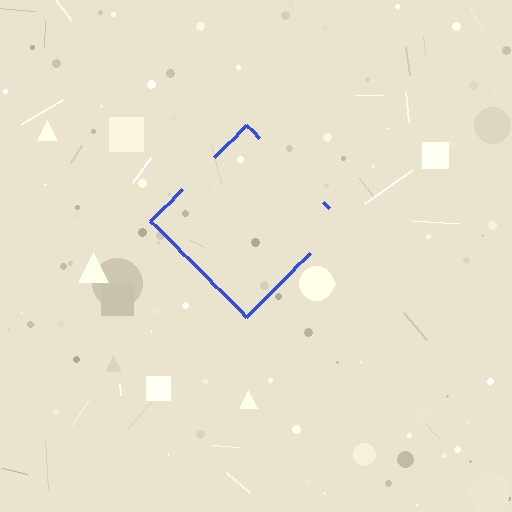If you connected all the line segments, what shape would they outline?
They would outline a diamond.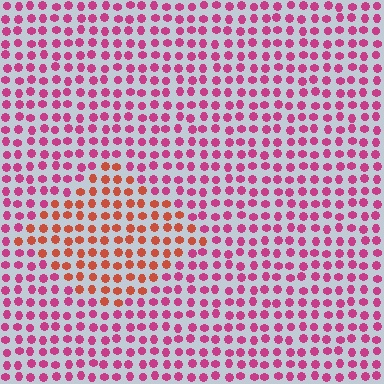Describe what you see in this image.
The image is filled with small magenta elements in a uniform arrangement. A diamond-shaped region is visible where the elements are tinted to a slightly different hue, forming a subtle color boundary.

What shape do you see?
I see a diamond.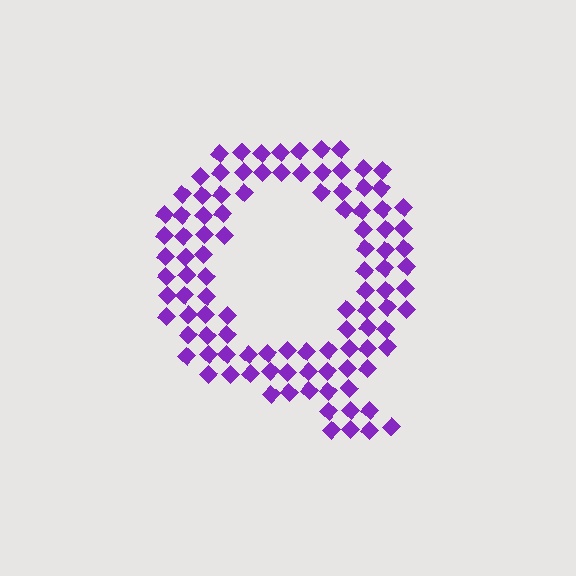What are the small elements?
The small elements are diamonds.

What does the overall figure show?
The overall figure shows the letter Q.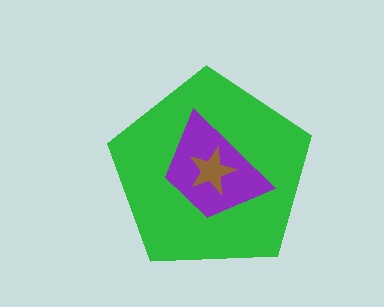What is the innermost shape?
The brown star.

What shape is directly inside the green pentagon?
The purple trapezoid.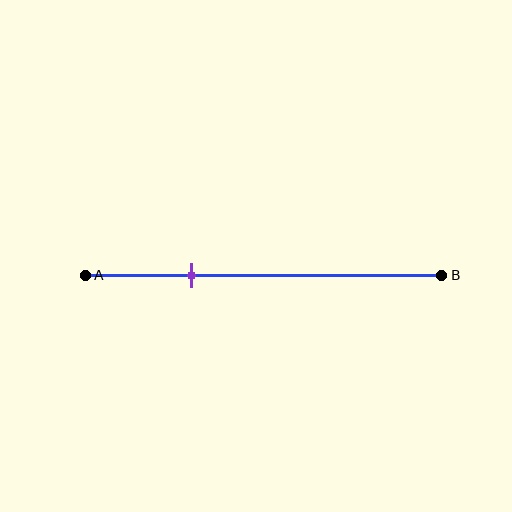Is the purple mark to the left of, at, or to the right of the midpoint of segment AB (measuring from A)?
The purple mark is to the left of the midpoint of segment AB.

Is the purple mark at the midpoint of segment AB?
No, the mark is at about 30% from A, not at the 50% midpoint.